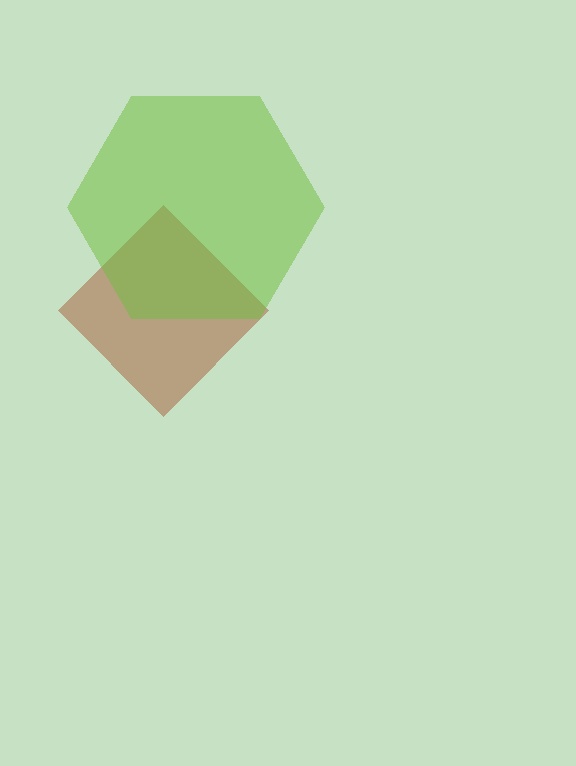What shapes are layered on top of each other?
The layered shapes are: a brown diamond, a lime hexagon.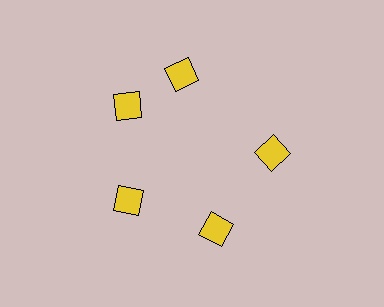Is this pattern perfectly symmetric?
No. The 5 yellow squares are arranged in a ring, but one element near the 1 o'clock position is rotated out of alignment along the ring, breaking the 5-fold rotational symmetry.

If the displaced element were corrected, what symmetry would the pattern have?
It would have 5-fold rotational symmetry — the pattern would map onto itself every 72 degrees.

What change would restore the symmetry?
The symmetry would be restored by rotating it back into even spacing with its neighbors so that all 5 squares sit at equal angles and equal distance from the center.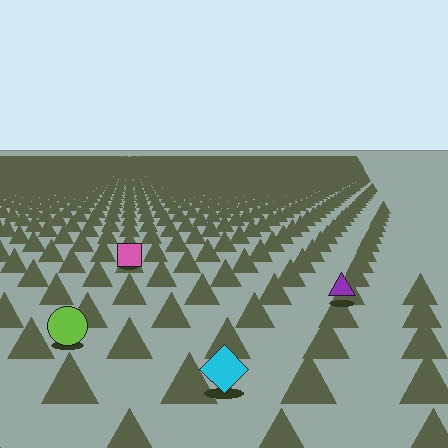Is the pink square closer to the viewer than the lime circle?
No. The lime circle is closer — you can tell from the texture gradient: the ground texture is coarser near it.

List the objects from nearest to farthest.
From nearest to farthest: the cyan diamond, the lime circle, the purple triangle, the pink square.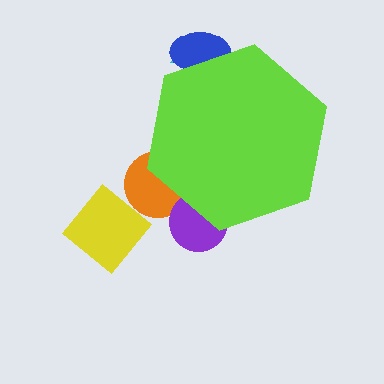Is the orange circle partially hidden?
Yes, the orange circle is partially hidden behind the lime hexagon.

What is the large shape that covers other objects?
A lime hexagon.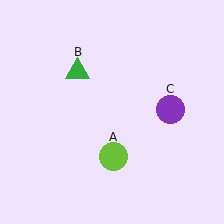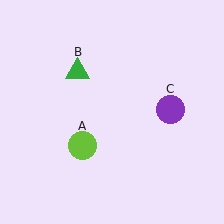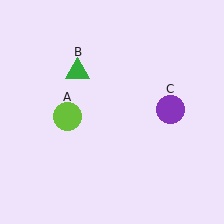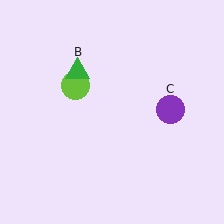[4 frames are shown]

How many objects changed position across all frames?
1 object changed position: lime circle (object A).